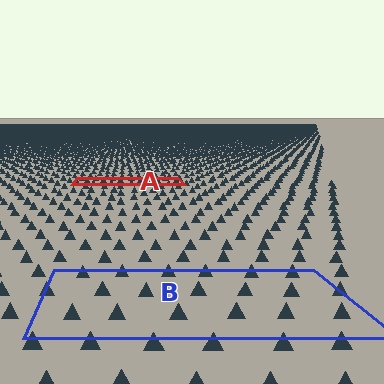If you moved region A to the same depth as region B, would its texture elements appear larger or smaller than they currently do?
They would appear larger. At a closer depth, the same texture elements are projected at a bigger on-screen size.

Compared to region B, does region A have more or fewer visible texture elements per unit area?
Region A has more texture elements per unit area — they are packed more densely because it is farther away.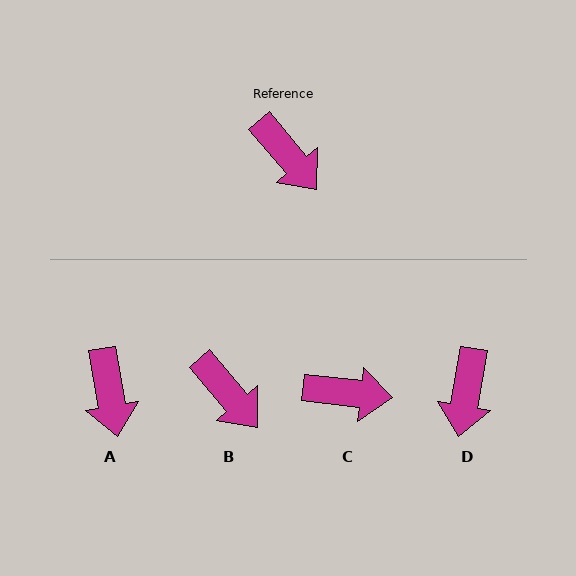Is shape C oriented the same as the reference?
No, it is off by about 43 degrees.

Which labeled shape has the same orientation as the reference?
B.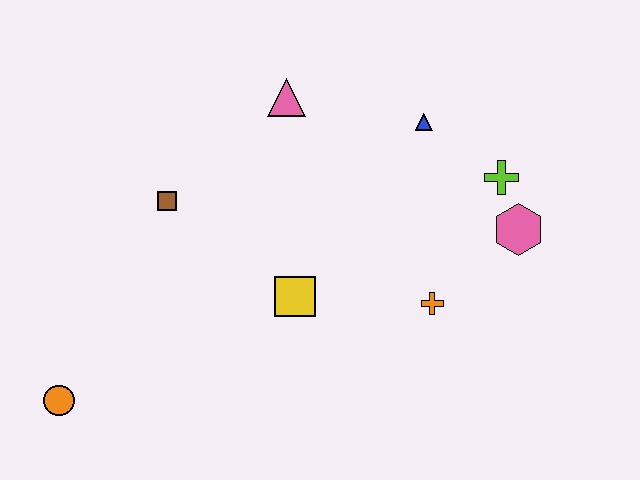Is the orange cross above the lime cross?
No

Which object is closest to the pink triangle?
The blue triangle is closest to the pink triangle.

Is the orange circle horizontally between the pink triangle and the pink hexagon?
No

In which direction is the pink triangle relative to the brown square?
The pink triangle is to the right of the brown square.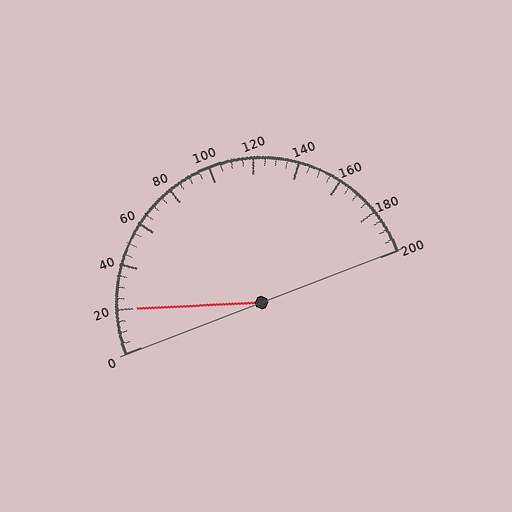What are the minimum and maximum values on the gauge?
The gauge ranges from 0 to 200.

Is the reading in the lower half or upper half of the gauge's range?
The reading is in the lower half of the range (0 to 200).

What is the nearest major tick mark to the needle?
The nearest major tick mark is 20.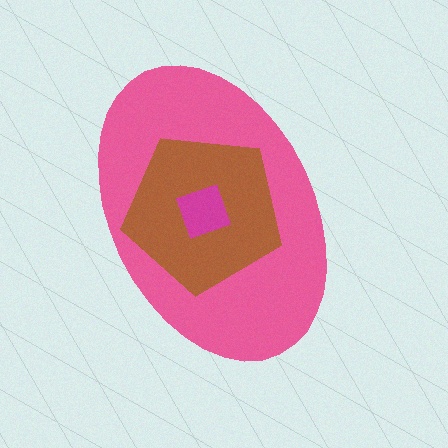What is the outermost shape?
The pink ellipse.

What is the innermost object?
The magenta square.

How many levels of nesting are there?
3.